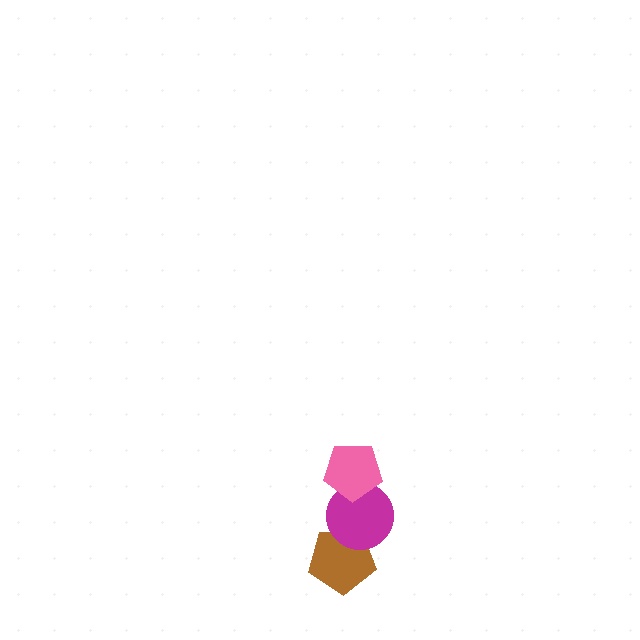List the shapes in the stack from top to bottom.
From top to bottom: the pink pentagon, the magenta circle, the brown pentagon.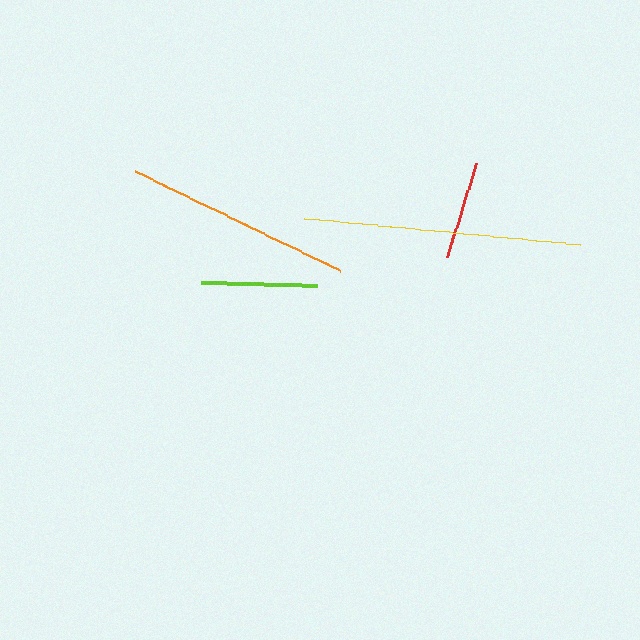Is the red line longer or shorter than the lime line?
The lime line is longer than the red line.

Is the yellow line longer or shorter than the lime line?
The yellow line is longer than the lime line.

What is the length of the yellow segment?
The yellow segment is approximately 278 pixels long.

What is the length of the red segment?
The red segment is approximately 99 pixels long.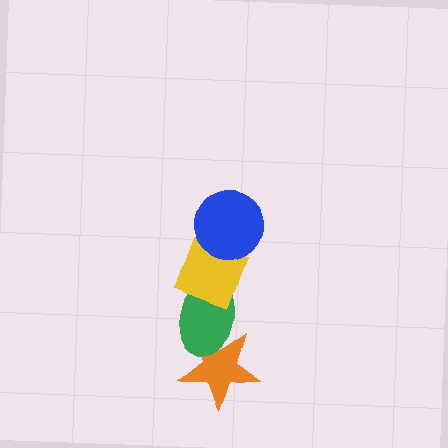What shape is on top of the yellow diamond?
The blue circle is on top of the yellow diamond.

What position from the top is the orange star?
The orange star is 4th from the top.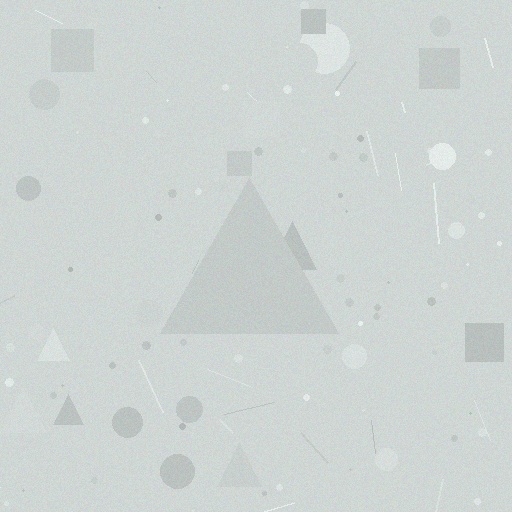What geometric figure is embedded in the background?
A triangle is embedded in the background.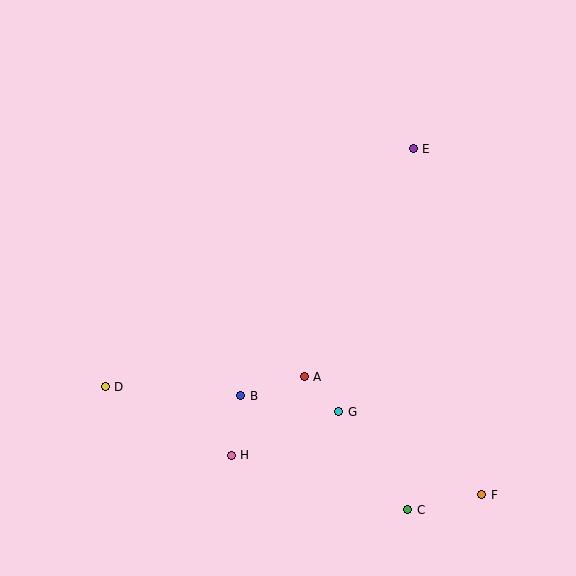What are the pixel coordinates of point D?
Point D is at (105, 387).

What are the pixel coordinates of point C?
Point C is at (408, 510).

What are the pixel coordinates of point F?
Point F is at (482, 495).